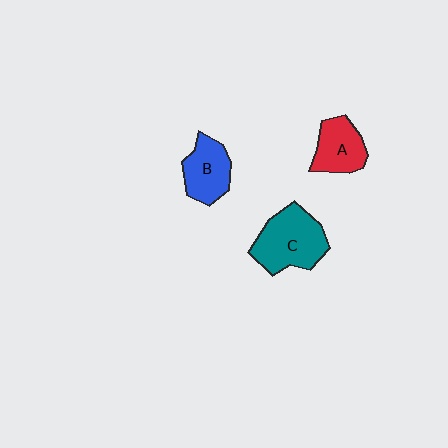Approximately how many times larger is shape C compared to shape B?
Approximately 1.5 times.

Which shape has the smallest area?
Shape A (red).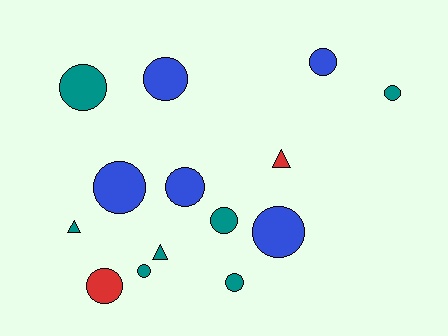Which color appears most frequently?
Teal, with 7 objects.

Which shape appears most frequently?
Circle, with 11 objects.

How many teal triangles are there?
There are 2 teal triangles.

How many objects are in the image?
There are 14 objects.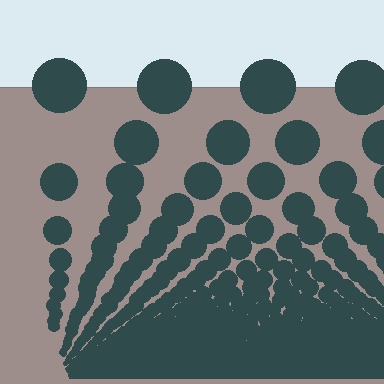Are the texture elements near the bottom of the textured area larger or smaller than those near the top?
Smaller. The gradient is inverted — elements near the bottom are smaller and denser.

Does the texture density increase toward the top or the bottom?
Density increases toward the bottom.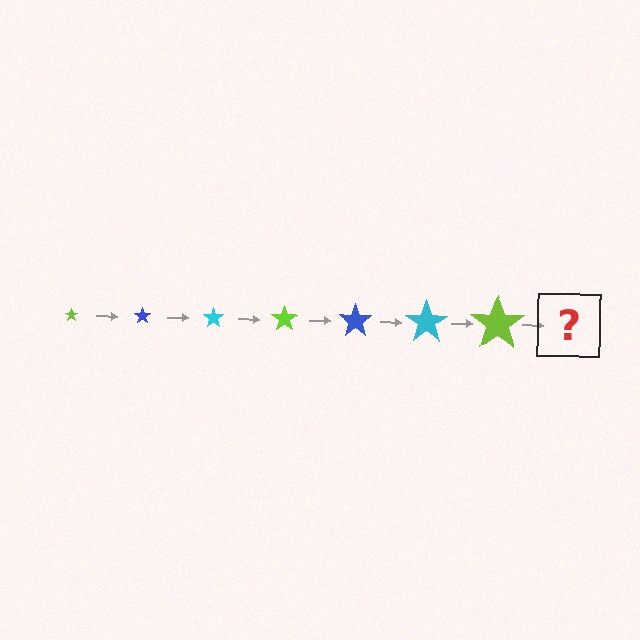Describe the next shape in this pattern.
It should be a blue star, larger than the previous one.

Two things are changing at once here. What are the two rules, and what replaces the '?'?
The two rules are that the star grows larger each step and the color cycles through lime, blue, and cyan. The '?' should be a blue star, larger than the previous one.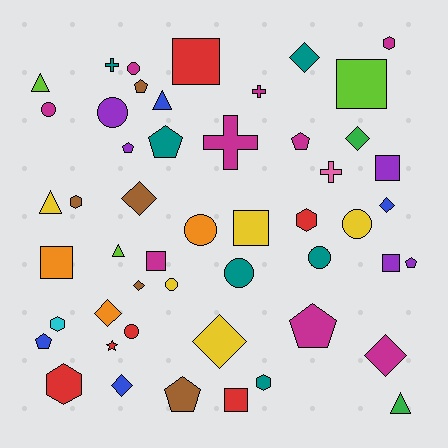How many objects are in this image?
There are 50 objects.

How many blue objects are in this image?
There are 4 blue objects.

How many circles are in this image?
There are 9 circles.